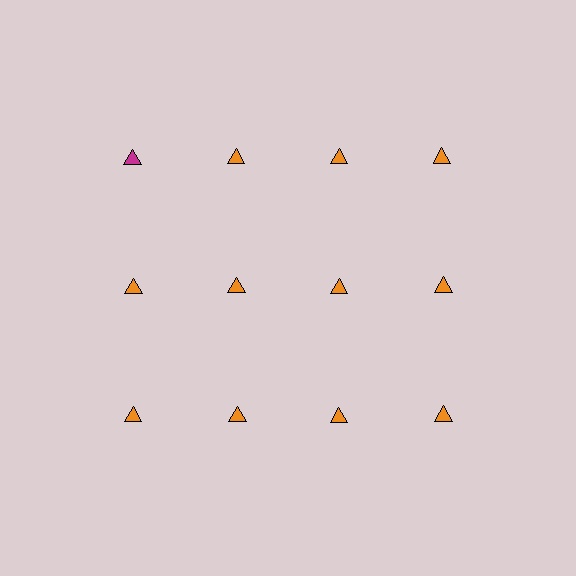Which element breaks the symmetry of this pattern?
The magenta triangle in the top row, leftmost column breaks the symmetry. All other shapes are orange triangles.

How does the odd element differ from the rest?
It has a different color: magenta instead of orange.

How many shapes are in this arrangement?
There are 12 shapes arranged in a grid pattern.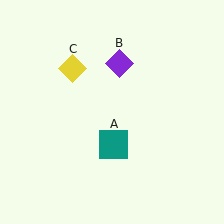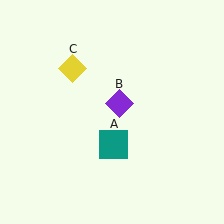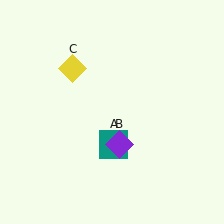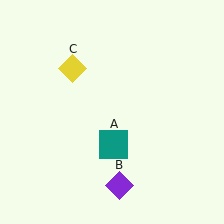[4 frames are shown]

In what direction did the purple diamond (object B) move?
The purple diamond (object B) moved down.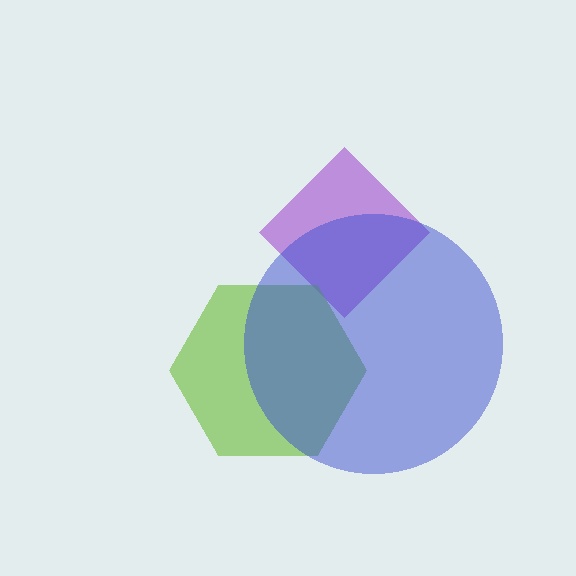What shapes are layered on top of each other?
The layered shapes are: a purple diamond, a lime hexagon, a blue circle.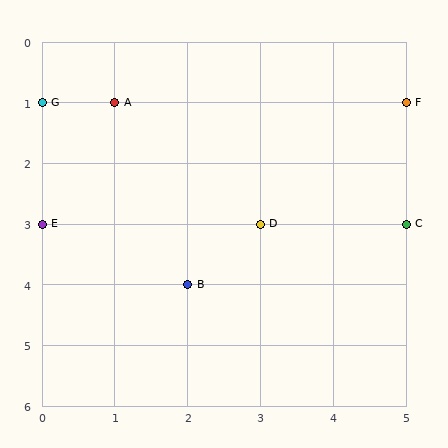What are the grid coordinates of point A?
Point A is at grid coordinates (1, 1).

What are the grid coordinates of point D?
Point D is at grid coordinates (3, 3).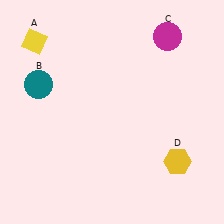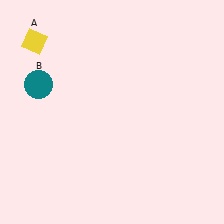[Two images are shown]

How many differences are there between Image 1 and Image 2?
There are 2 differences between the two images.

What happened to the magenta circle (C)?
The magenta circle (C) was removed in Image 2. It was in the top-right area of Image 1.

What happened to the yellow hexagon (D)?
The yellow hexagon (D) was removed in Image 2. It was in the bottom-right area of Image 1.